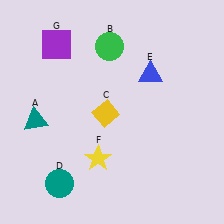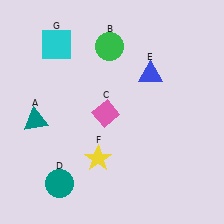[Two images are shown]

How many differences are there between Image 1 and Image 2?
There are 2 differences between the two images.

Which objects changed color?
C changed from yellow to pink. G changed from purple to cyan.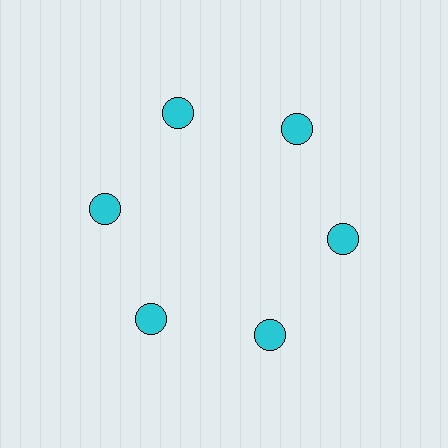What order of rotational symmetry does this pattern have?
This pattern has 6-fold rotational symmetry.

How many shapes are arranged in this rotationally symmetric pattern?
There are 6 shapes, arranged in 6 groups of 1.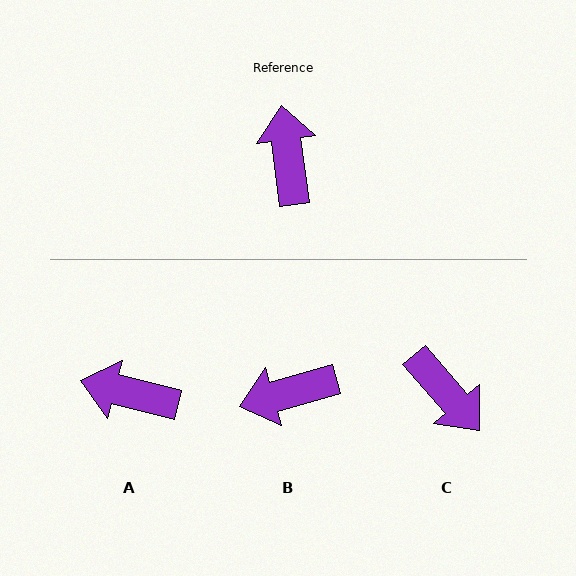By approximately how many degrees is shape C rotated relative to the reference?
Approximately 147 degrees clockwise.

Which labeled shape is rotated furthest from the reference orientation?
C, about 147 degrees away.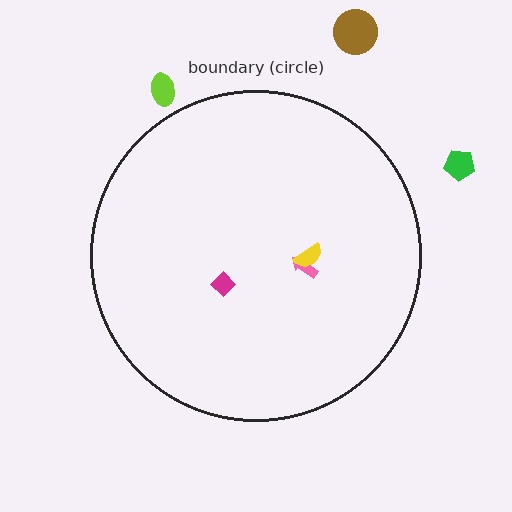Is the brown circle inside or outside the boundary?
Outside.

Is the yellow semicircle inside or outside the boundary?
Inside.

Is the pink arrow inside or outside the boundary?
Inside.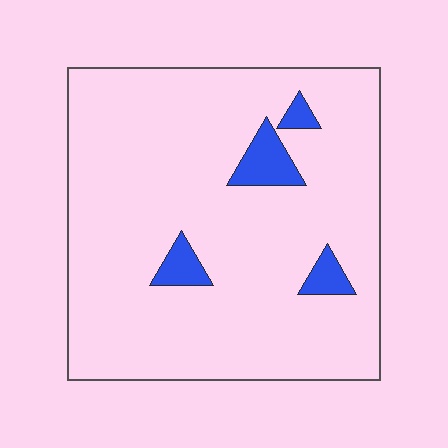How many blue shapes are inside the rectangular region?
4.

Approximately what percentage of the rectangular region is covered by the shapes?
Approximately 5%.